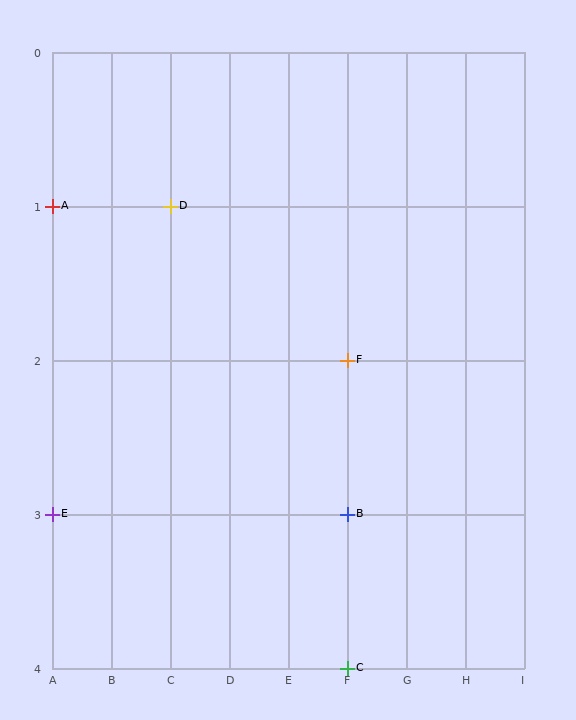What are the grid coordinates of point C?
Point C is at grid coordinates (F, 4).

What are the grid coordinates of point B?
Point B is at grid coordinates (F, 3).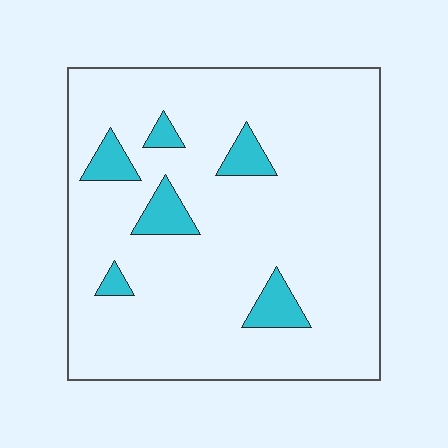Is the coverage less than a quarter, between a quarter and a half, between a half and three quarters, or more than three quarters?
Less than a quarter.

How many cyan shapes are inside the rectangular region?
6.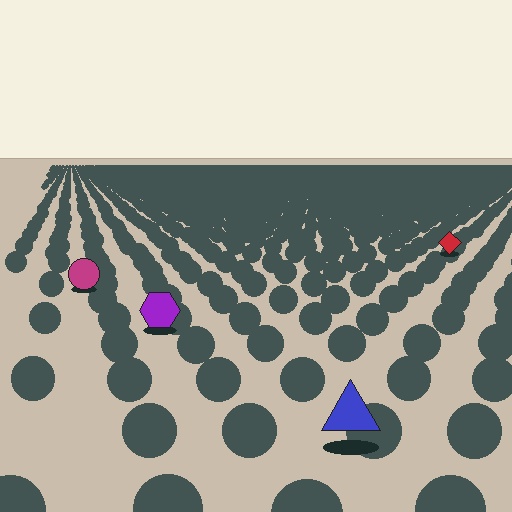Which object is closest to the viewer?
The blue triangle is closest. The texture marks near it are larger and more spread out.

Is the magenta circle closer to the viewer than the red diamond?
Yes. The magenta circle is closer — you can tell from the texture gradient: the ground texture is coarser near it.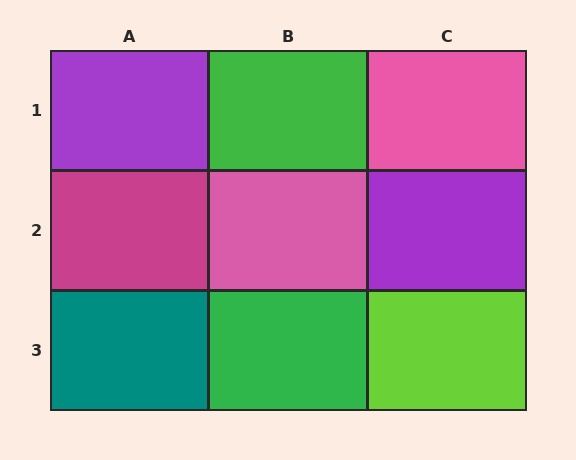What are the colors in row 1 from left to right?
Purple, green, pink.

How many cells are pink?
2 cells are pink.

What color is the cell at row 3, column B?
Green.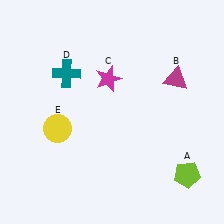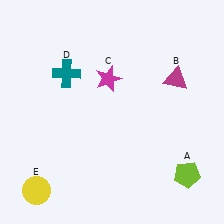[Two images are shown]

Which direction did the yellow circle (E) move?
The yellow circle (E) moved down.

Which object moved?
The yellow circle (E) moved down.